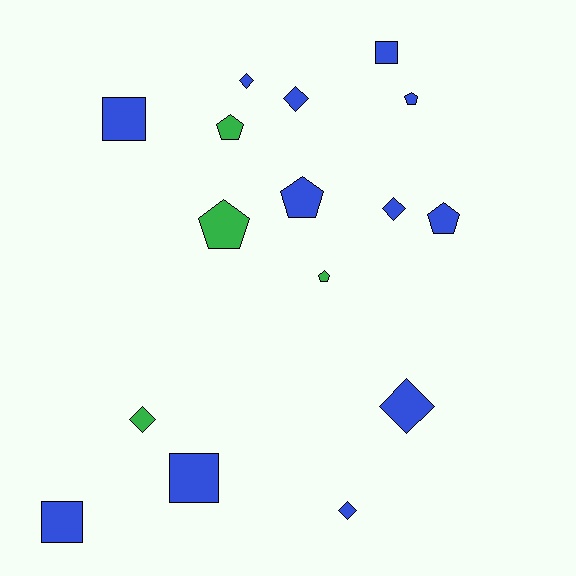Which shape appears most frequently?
Diamond, with 6 objects.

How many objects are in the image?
There are 16 objects.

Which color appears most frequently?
Blue, with 12 objects.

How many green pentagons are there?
There are 3 green pentagons.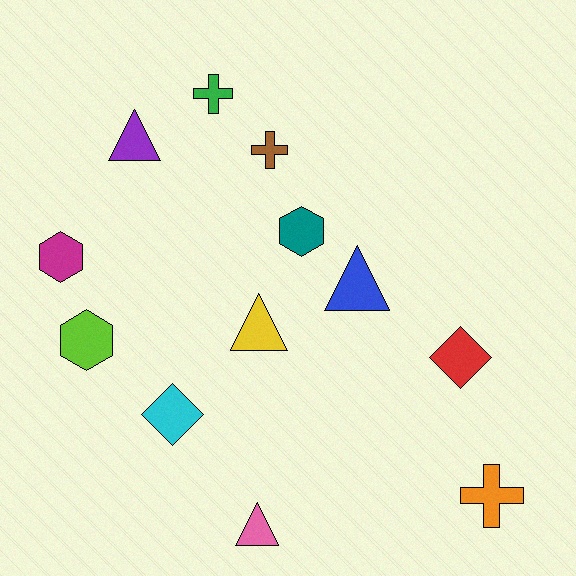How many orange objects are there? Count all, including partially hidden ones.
There is 1 orange object.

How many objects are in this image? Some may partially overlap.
There are 12 objects.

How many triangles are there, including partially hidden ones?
There are 4 triangles.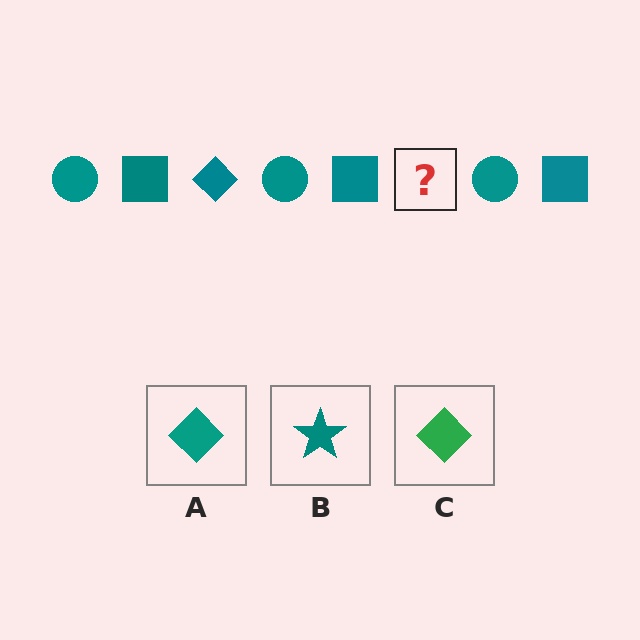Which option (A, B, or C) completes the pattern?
A.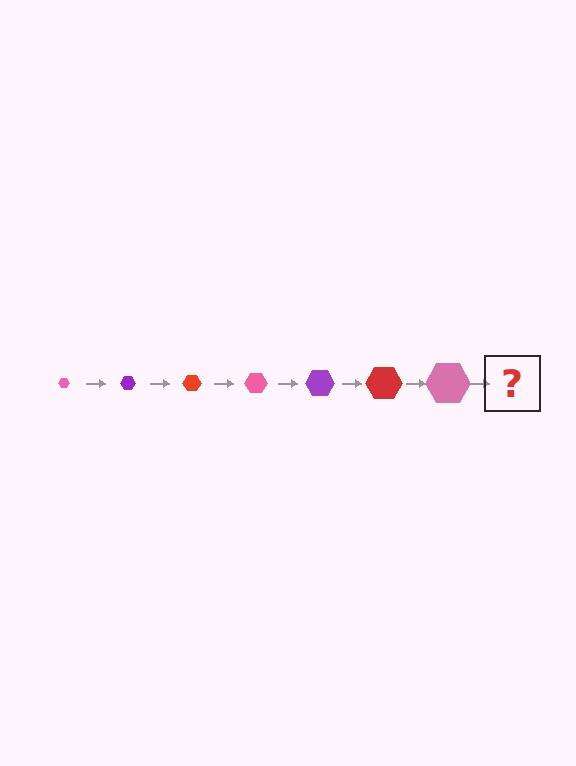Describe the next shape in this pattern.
It should be a purple hexagon, larger than the previous one.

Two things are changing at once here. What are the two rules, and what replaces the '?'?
The two rules are that the hexagon grows larger each step and the color cycles through pink, purple, and red. The '?' should be a purple hexagon, larger than the previous one.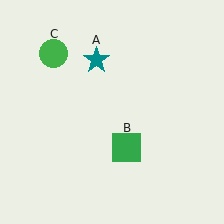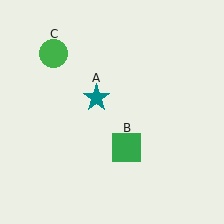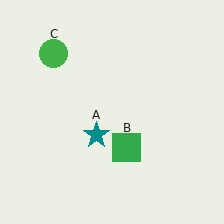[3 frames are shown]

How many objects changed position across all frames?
1 object changed position: teal star (object A).